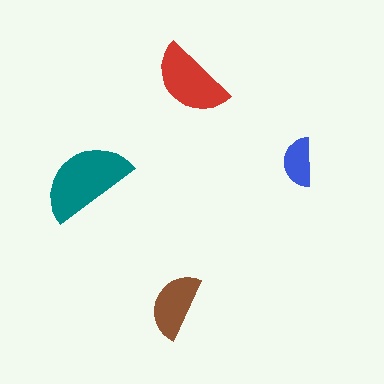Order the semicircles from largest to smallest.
the teal one, the red one, the brown one, the blue one.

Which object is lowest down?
The brown semicircle is bottommost.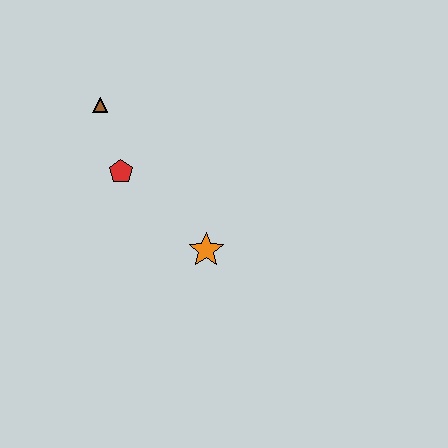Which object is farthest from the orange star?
The brown triangle is farthest from the orange star.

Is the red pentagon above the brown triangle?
No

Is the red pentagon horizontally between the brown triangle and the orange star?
Yes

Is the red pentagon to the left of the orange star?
Yes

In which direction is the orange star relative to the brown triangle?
The orange star is below the brown triangle.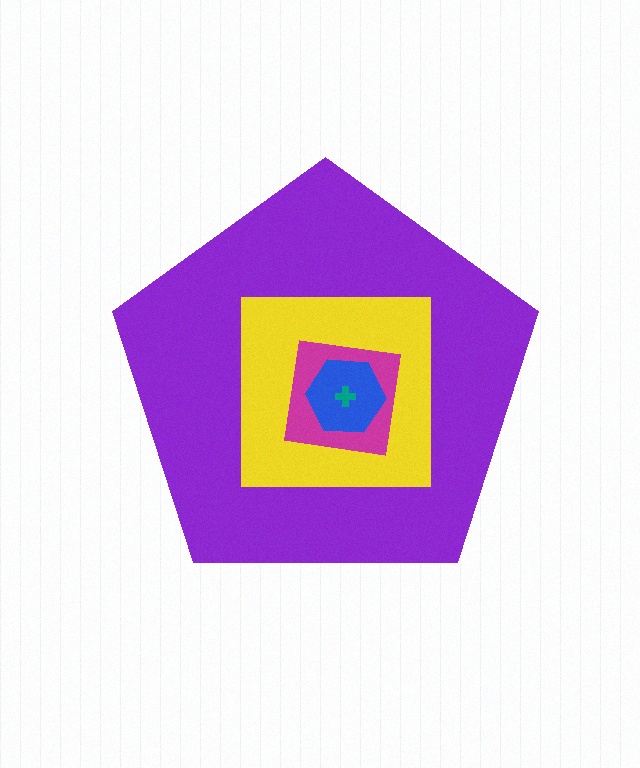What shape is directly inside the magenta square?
The blue hexagon.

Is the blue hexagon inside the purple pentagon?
Yes.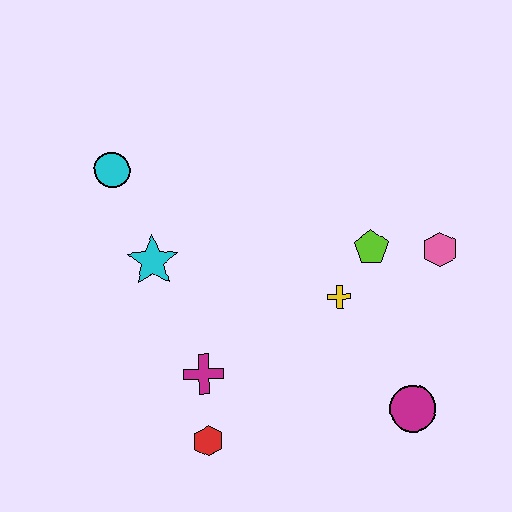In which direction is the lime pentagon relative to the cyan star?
The lime pentagon is to the right of the cyan star.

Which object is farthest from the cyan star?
The magenta circle is farthest from the cyan star.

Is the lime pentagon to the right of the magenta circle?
No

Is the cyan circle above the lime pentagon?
Yes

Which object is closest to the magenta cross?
The red hexagon is closest to the magenta cross.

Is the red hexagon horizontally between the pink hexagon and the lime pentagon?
No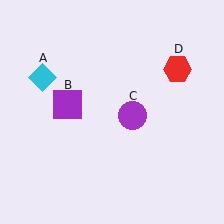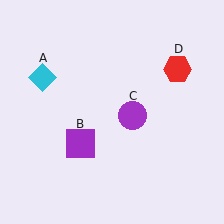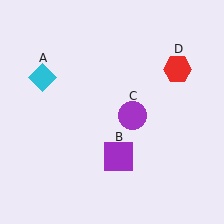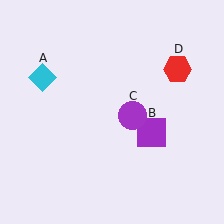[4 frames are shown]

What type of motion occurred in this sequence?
The purple square (object B) rotated counterclockwise around the center of the scene.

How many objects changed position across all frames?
1 object changed position: purple square (object B).